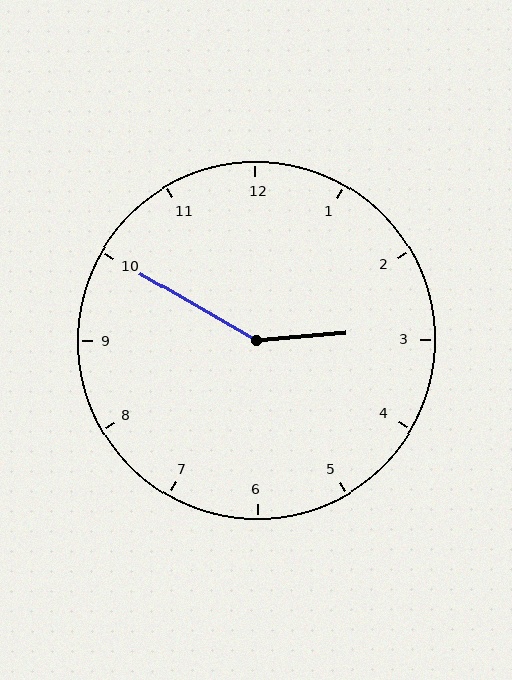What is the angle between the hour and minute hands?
Approximately 145 degrees.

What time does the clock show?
2:50.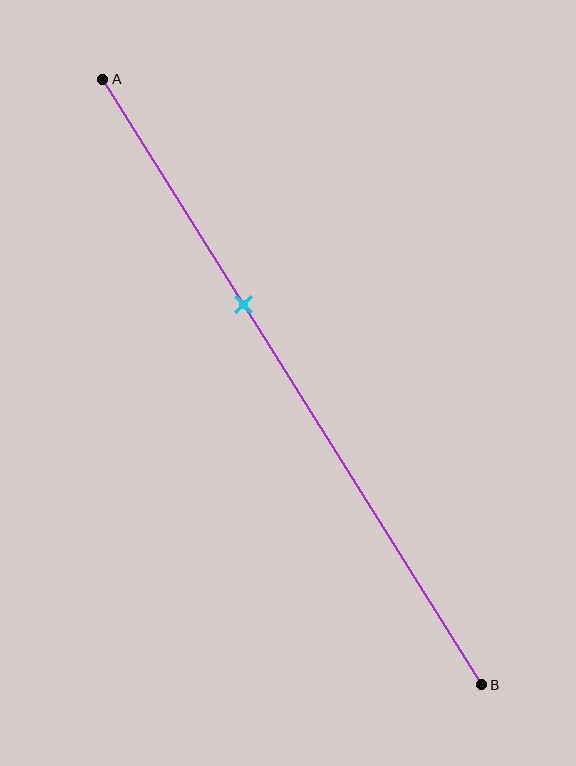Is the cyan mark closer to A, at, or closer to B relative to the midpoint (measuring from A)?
The cyan mark is closer to point A than the midpoint of segment AB.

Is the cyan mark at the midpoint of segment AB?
No, the mark is at about 35% from A, not at the 50% midpoint.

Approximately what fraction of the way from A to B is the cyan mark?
The cyan mark is approximately 35% of the way from A to B.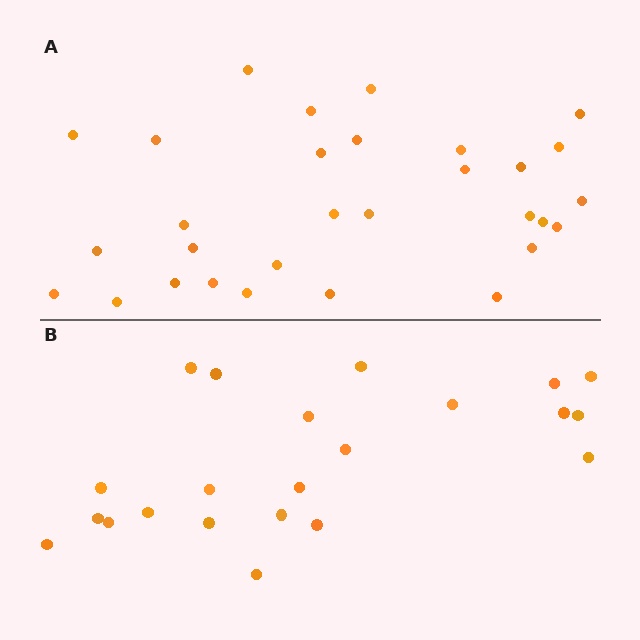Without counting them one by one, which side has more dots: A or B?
Region A (the top region) has more dots.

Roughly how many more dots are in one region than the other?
Region A has roughly 8 or so more dots than region B.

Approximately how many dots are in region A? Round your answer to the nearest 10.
About 30 dots.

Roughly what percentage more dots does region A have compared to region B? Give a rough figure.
About 35% more.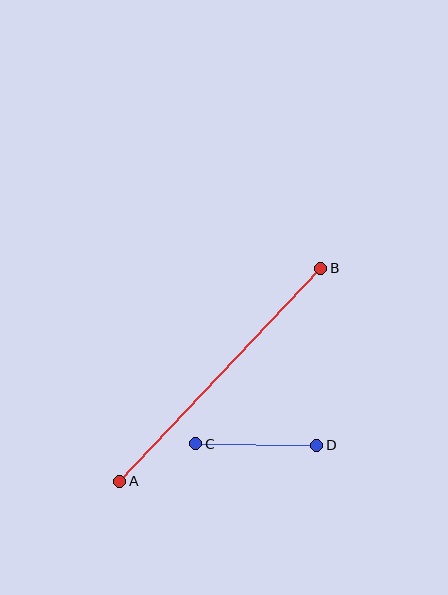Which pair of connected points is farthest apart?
Points A and B are farthest apart.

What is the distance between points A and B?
The distance is approximately 293 pixels.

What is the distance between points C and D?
The distance is approximately 121 pixels.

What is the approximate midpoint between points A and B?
The midpoint is at approximately (220, 375) pixels.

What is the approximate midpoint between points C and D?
The midpoint is at approximately (256, 445) pixels.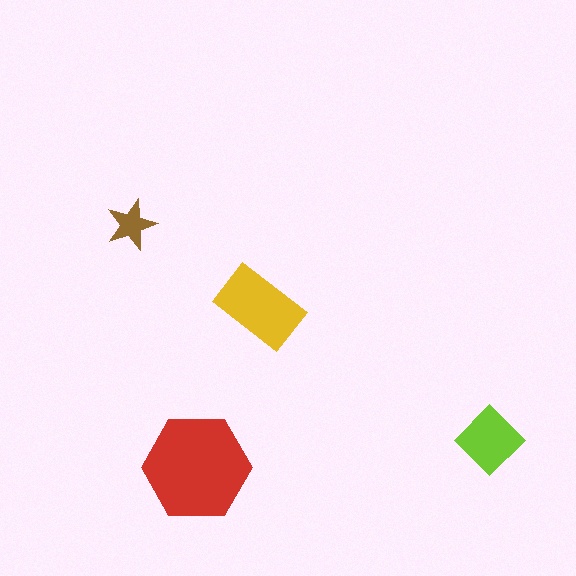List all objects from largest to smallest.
The red hexagon, the yellow rectangle, the lime diamond, the brown star.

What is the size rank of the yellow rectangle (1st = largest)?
2nd.